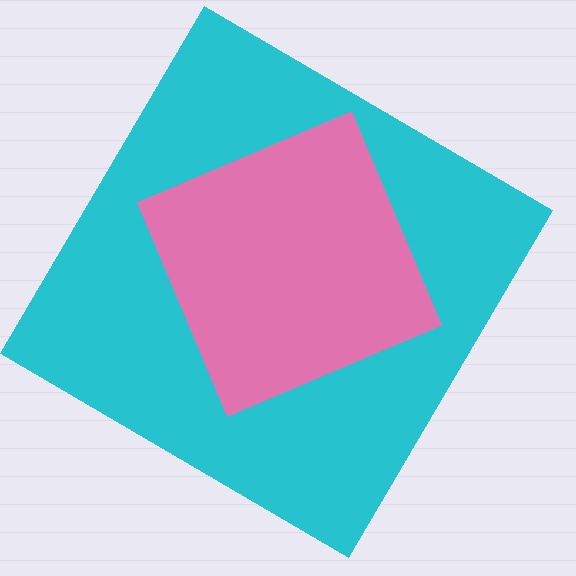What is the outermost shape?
The cyan diamond.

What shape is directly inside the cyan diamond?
The pink diamond.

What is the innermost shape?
The pink diamond.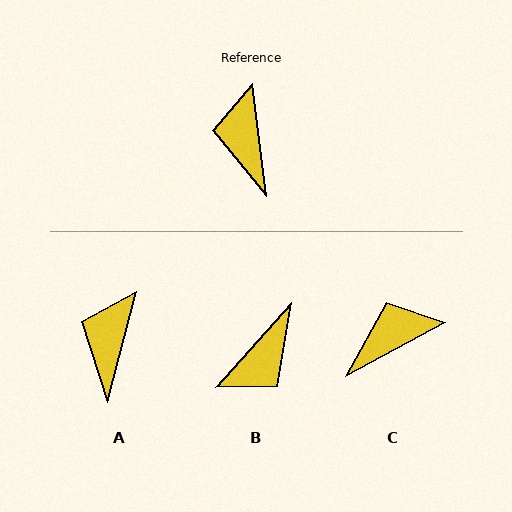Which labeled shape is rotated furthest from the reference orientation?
B, about 131 degrees away.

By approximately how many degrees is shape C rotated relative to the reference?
Approximately 69 degrees clockwise.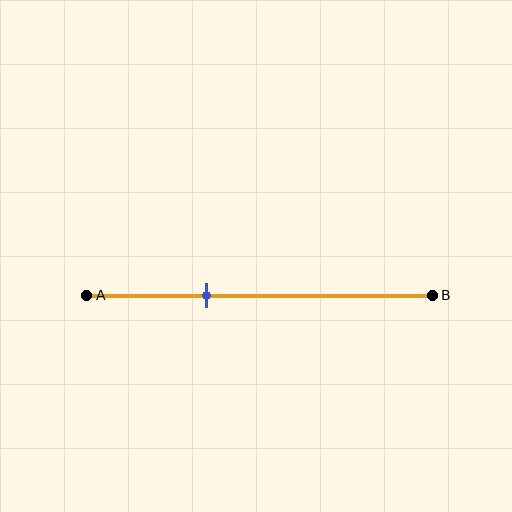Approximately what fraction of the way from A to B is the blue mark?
The blue mark is approximately 35% of the way from A to B.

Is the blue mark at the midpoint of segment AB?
No, the mark is at about 35% from A, not at the 50% midpoint.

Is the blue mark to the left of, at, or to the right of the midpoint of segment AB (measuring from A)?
The blue mark is to the left of the midpoint of segment AB.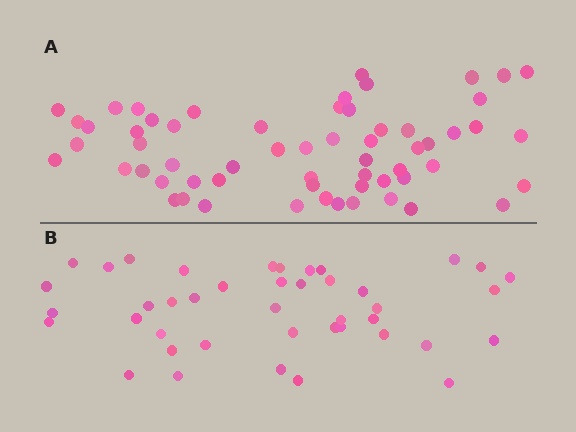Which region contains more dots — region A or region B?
Region A (the top region) has more dots.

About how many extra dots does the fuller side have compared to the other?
Region A has approximately 20 more dots than region B.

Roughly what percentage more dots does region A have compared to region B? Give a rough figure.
About 45% more.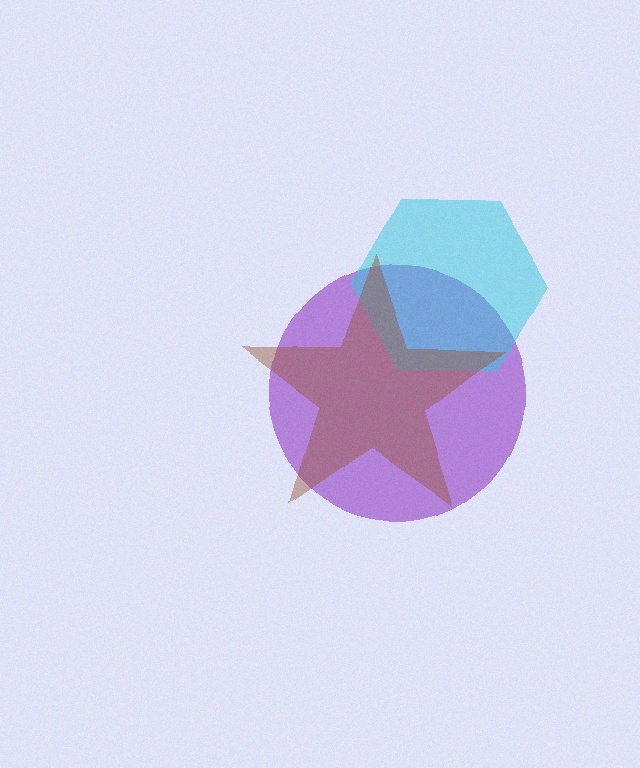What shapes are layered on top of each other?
The layered shapes are: a purple circle, a cyan hexagon, a brown star.